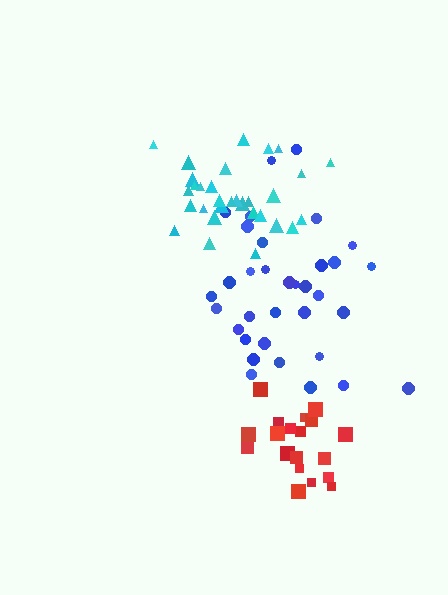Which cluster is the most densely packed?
Red.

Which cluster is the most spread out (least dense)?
Blue.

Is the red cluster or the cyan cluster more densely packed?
Red.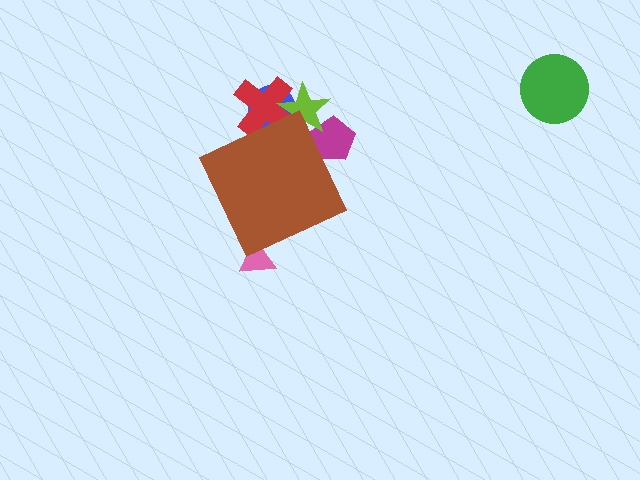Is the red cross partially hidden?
Yes, the red cross is partially hidden behind the brown diamond.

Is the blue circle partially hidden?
Yes, the blue circle is partially hidden behind the brown diamond.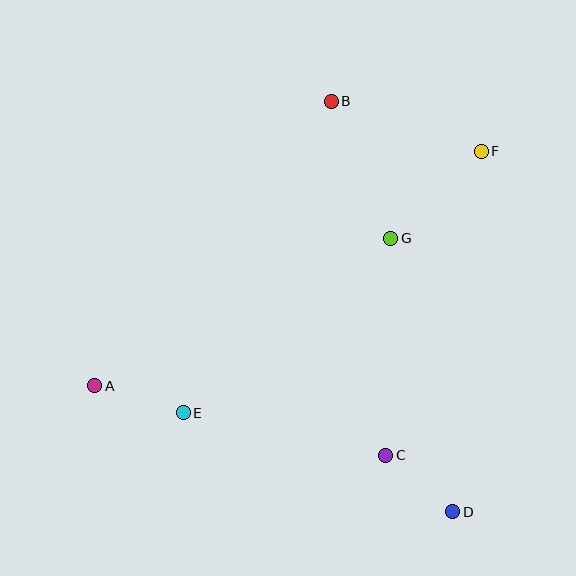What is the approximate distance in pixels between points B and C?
The distance between B and C is approximately 358 pixels.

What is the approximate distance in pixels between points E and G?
The distance between E and G is approximately 271 pixels.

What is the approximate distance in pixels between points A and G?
The distance between A and G is approximately 330 pixels.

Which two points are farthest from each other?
Points A and F are farthest from each other.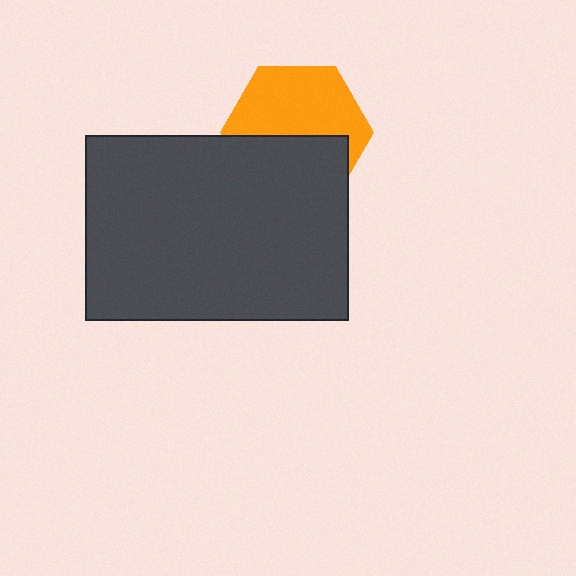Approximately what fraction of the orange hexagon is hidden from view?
Roughly 44% of the orange hexagon is hidden behind the dark gray rectangle.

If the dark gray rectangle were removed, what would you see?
You would see the complete orange hexagon.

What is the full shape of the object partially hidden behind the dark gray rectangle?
The partially hidden object is an orange hexagon.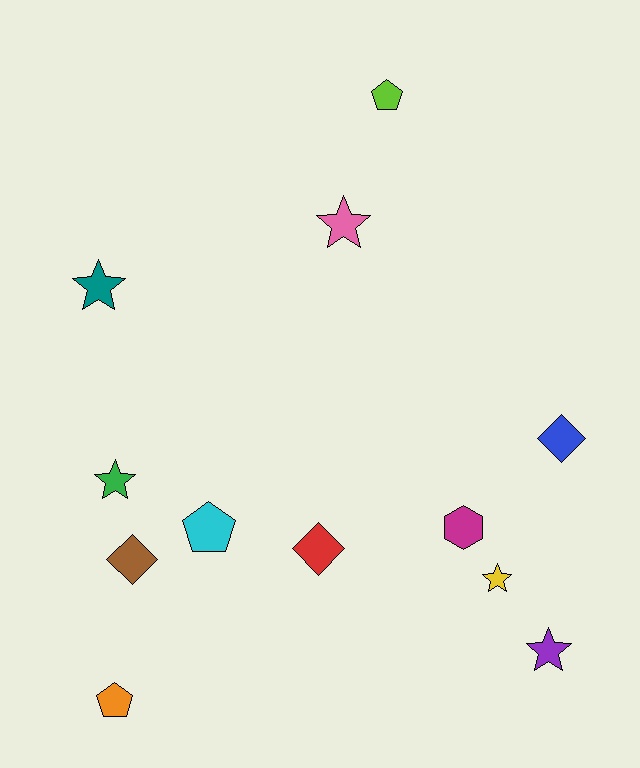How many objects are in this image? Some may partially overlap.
There are 12 objects.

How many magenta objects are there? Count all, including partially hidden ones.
There is 1 magenta object.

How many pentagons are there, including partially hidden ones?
There are 3 pentagons.